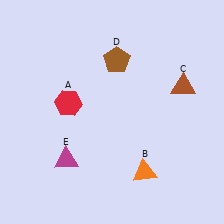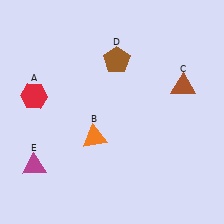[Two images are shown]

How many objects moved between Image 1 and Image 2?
3 objects moved between the two images.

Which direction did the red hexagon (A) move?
The red hexagon (A) moved left.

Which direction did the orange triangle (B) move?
The orange triangle (B) moved left.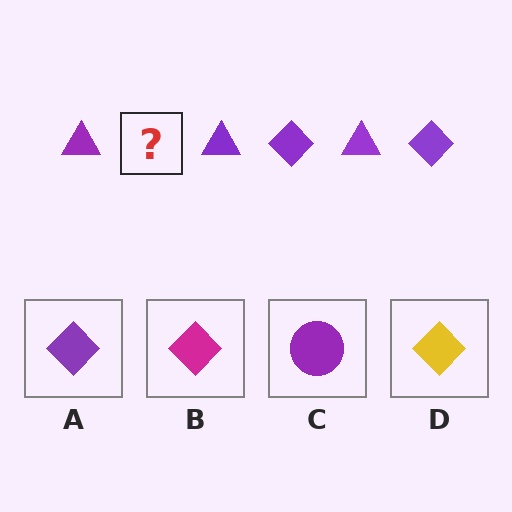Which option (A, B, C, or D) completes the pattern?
A.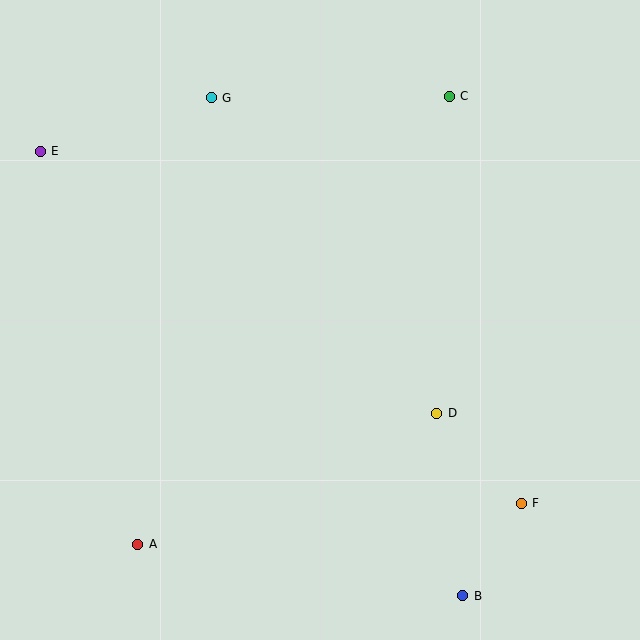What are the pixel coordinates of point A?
Point A is at (138, 544).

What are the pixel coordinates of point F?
Point F is at (521, 503).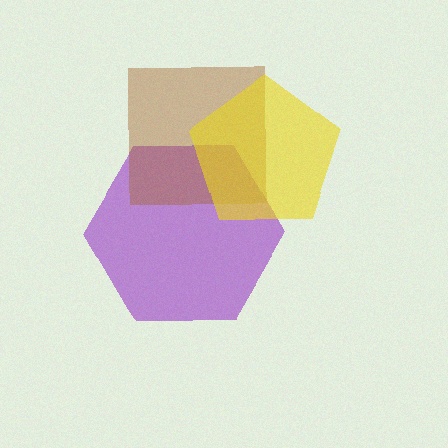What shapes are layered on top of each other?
The layered shapes are: a purple hexagon, a brown square, a yellow pentagon.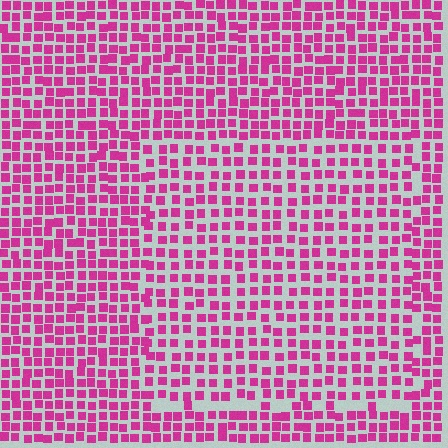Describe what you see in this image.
The image contains small magenta elements arranged at two different densities. A rectangle-shaped region is visible where the elements are less densely packed than the surrounding area.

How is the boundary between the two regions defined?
The boundary is defined by a change in element density (approximately 1.4x ratio). All elements are the same color, size, and shape.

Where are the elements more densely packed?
The elements are more densely packed outside the rectangle boundary.